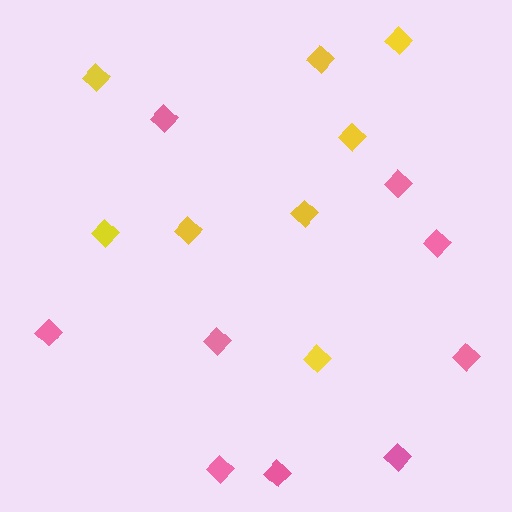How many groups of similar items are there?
There are 2 groups: one group of yellow diamonds (8) and one group of pink diamonds (9).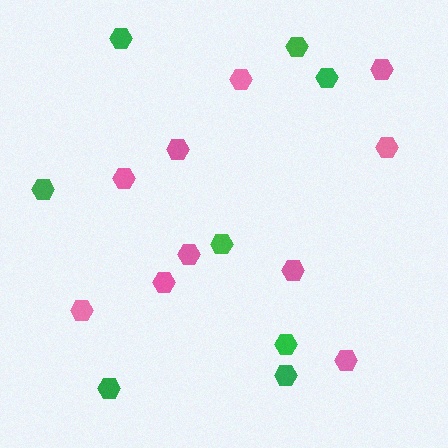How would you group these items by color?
There are 2 groups: one group of green hexagons (8) and one group of pink hexagons (10).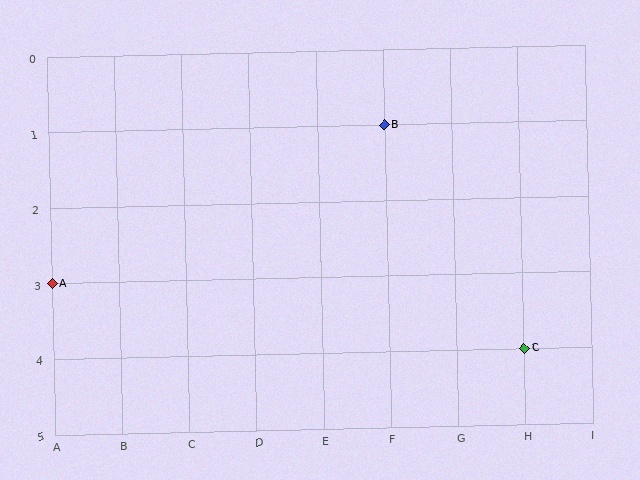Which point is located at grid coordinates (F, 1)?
Point B is at (F, 1).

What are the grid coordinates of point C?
Point C is at grid coordinates (H, 4).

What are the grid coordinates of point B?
Point B is at grid coordinates (F, 1).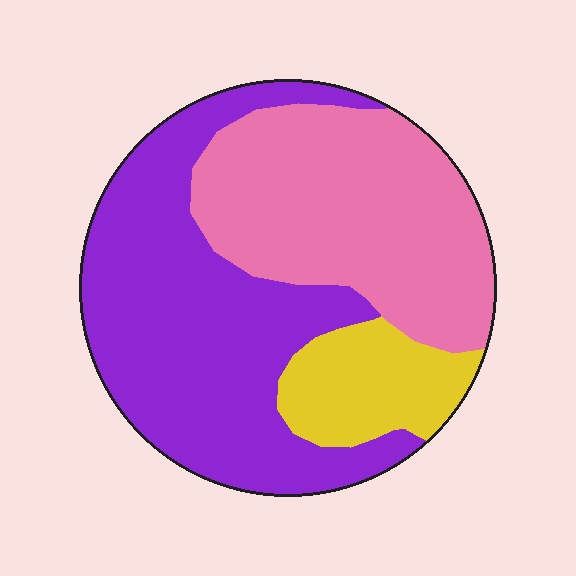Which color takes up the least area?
Yellow, at roughly 15%.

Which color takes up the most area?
Purple, at roughly 50%.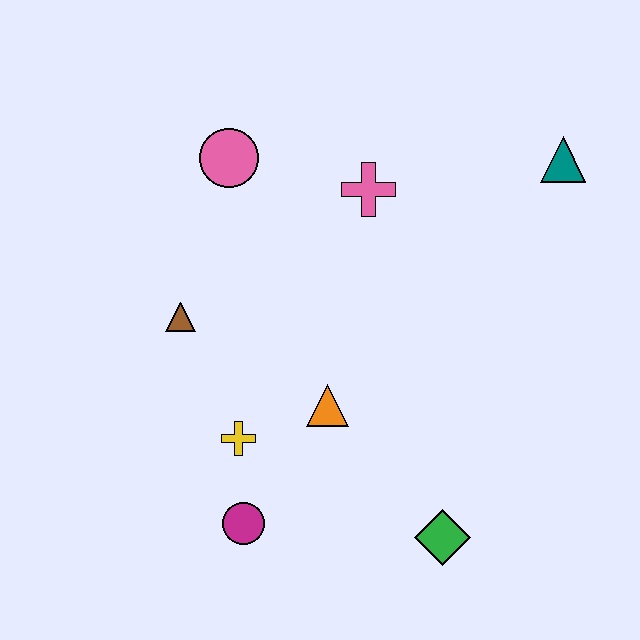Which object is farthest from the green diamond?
The pink circle is farthest from the green diamond.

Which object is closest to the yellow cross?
The magenta circle is closest to the yellow cross.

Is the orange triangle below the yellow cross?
No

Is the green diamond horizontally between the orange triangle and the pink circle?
No